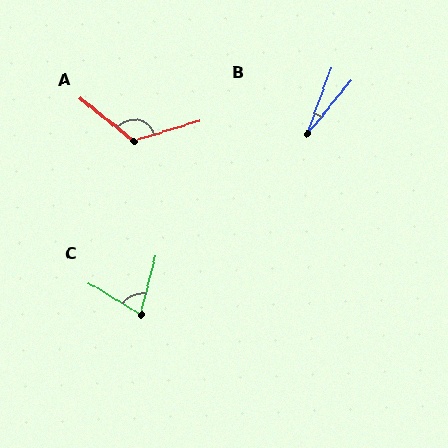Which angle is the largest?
A, at approximately 124 degrees.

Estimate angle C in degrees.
Approximately 73 degrees.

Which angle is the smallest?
B, at approximately 19 degrees.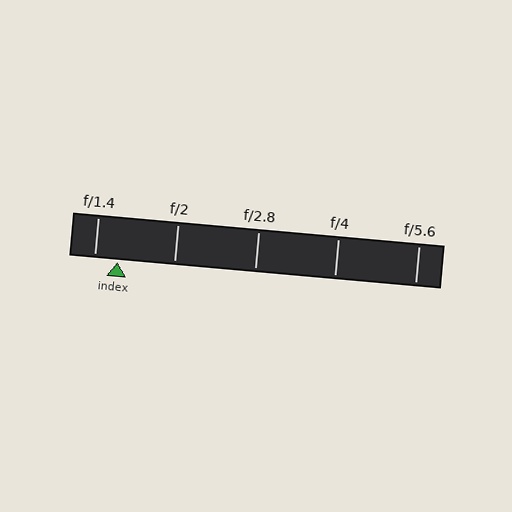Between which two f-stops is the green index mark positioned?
The index mark is between f/1.4 and f/2.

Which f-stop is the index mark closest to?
The index mark is closest to f/1.4.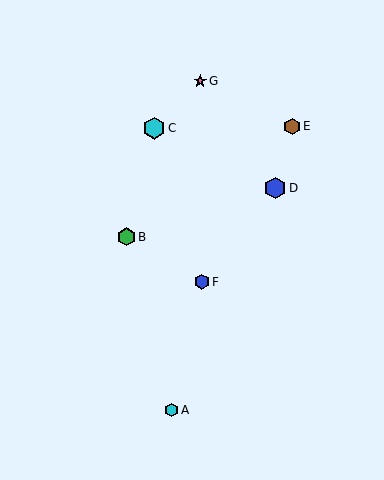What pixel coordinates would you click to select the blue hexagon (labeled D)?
Click at (275, 188) to select the blue hexagon D.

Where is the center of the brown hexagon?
The center of the brown hexagon is at (292, 126).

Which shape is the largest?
The cyan hexagon (labeled C) is the largest.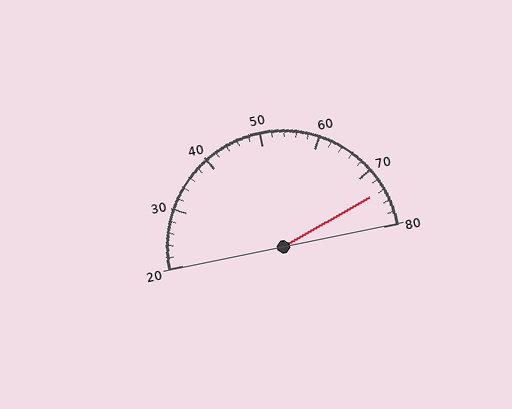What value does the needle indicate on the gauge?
The needle indicates approximately 74.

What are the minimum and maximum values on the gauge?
The gauge ranges from 20 to 80.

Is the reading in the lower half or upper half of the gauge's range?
The reading is in the upper half of the range (20 to 80).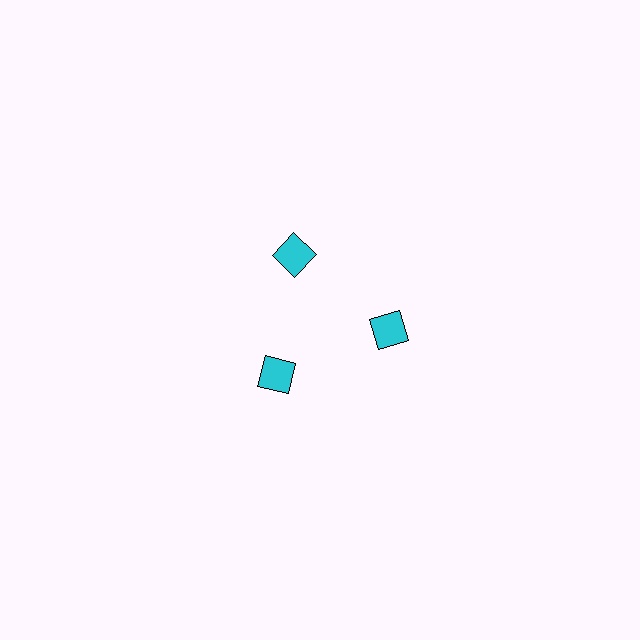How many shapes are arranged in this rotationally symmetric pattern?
There are 3 shapes, arranged in 3 groups of 1.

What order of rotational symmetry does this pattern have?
This pattern has 3-fold rotational symmetry.